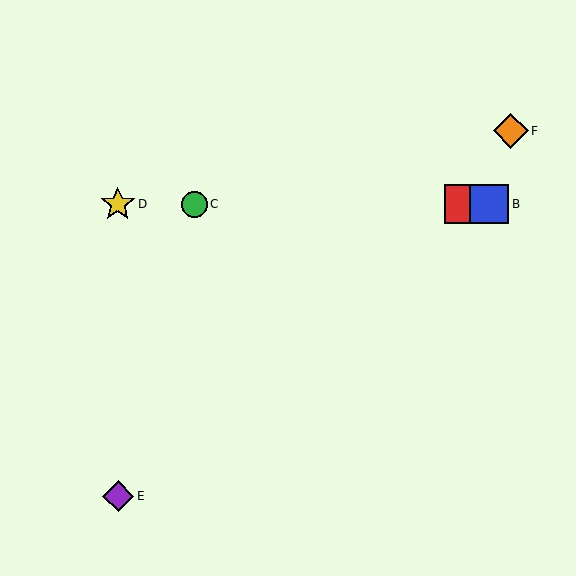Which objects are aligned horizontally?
Objects A, B, C, D are aligned horizontally.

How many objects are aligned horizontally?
4 objects (A, B, C, D) are aligned horizontally.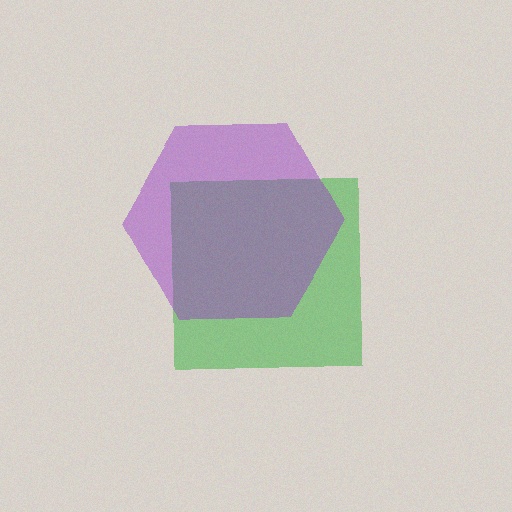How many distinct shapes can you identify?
There are 2 distinct shapes: a green square, a purple hexagon.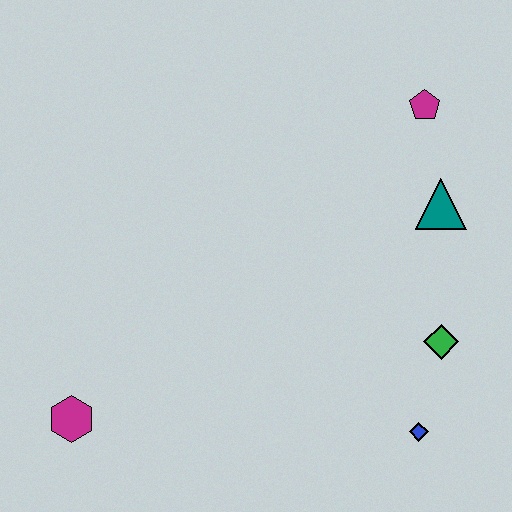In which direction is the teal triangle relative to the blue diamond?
The teal triangle is above the blue diamond.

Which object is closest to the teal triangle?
The magenta pentagon is closest to the teal triangle.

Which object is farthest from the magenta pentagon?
The magenta hexagon is farthest from the magenta pentagon.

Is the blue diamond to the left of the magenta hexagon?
No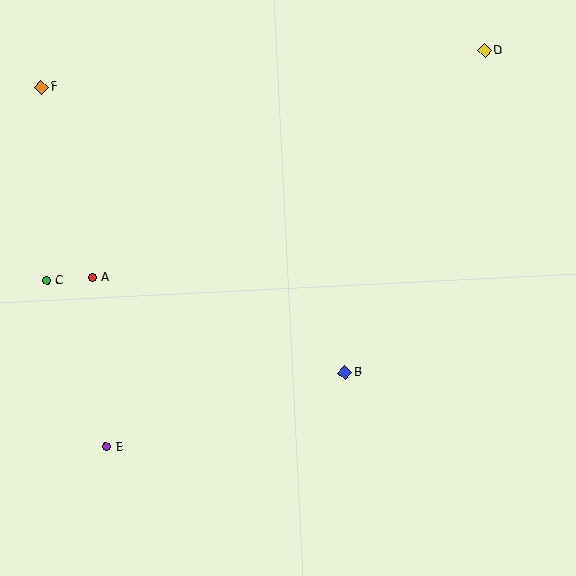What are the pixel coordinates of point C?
Point C is at (46, 281).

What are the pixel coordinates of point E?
Point E is at (106, 447).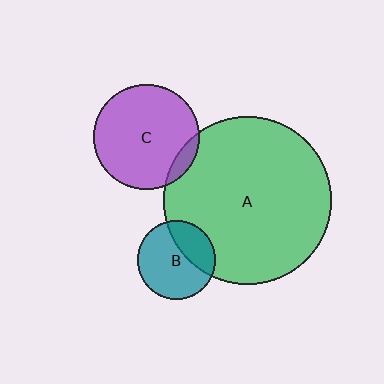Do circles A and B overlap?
Yes.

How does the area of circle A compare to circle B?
Approximately 4.6 times.